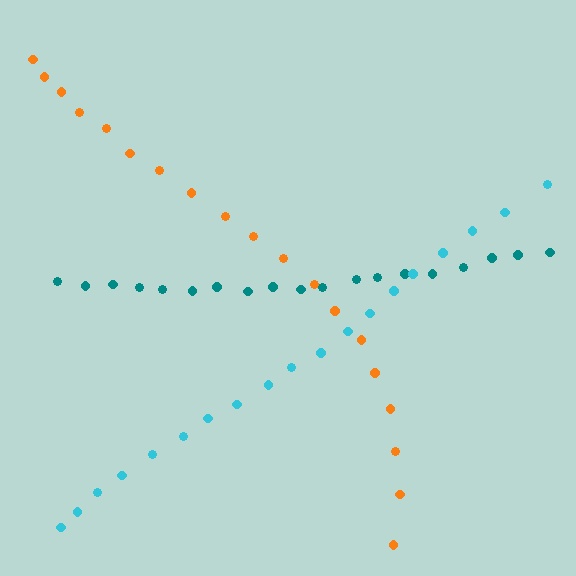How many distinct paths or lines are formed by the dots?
There are 3 distinct paths.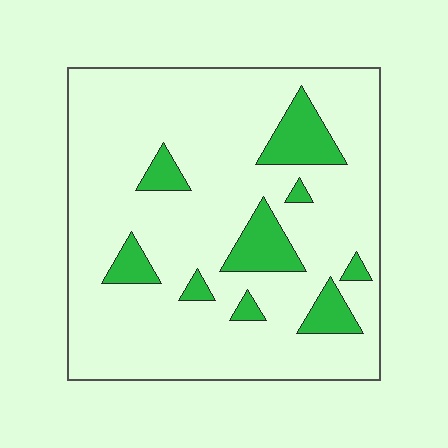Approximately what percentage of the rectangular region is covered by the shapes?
Approximately 15%.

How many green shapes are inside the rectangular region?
9.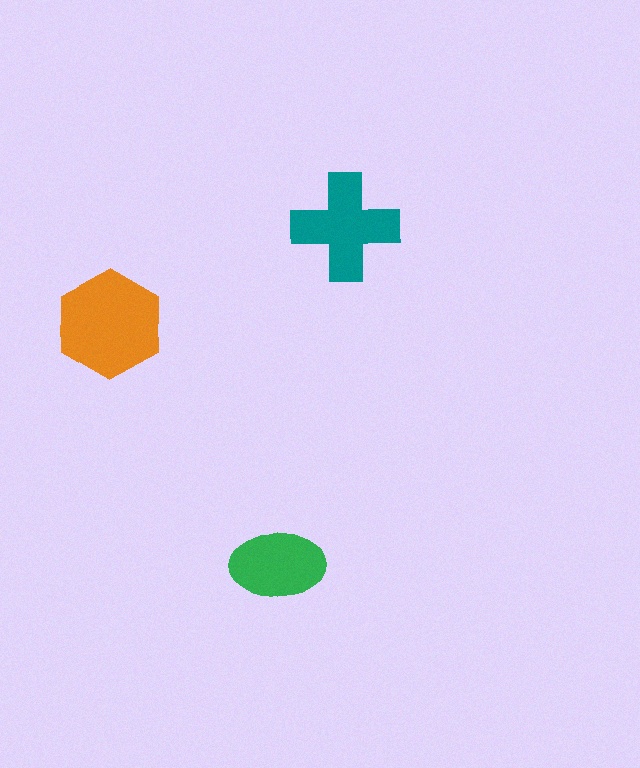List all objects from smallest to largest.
The green ellipse, the teal cross, the orange hexagon.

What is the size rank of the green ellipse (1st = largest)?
3rd.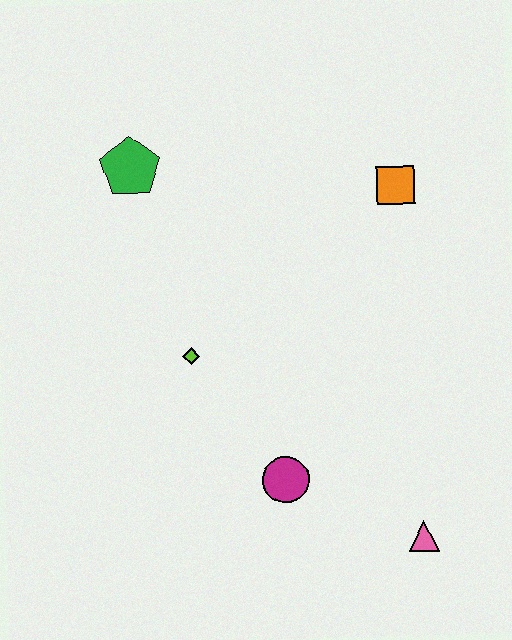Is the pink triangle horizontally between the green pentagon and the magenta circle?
No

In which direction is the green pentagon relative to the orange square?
The green pentagon is to the left of the orange square.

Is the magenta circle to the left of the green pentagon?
No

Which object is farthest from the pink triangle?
The green pentagon is farthest from the pink triangle.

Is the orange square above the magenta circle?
Yes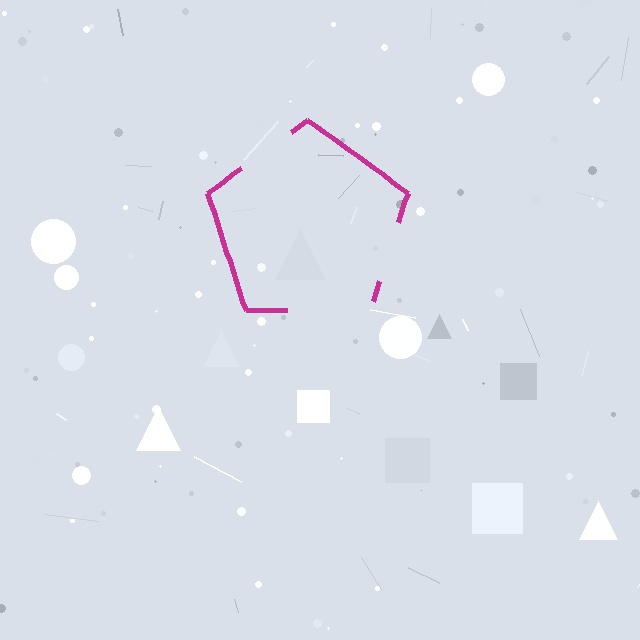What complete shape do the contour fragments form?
The contour fragments form a pentagon.